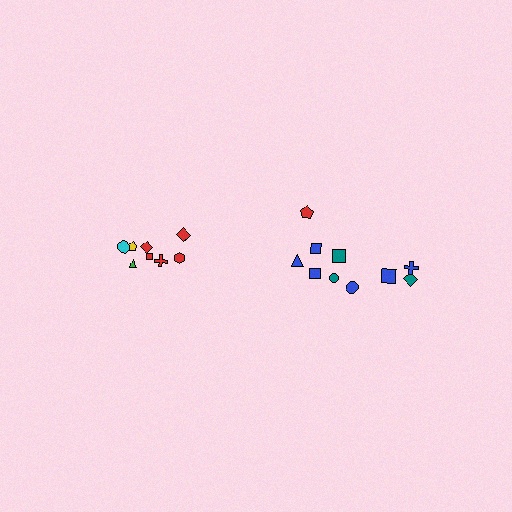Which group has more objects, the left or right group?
The right group.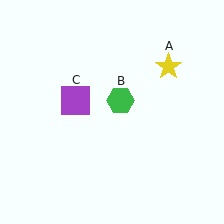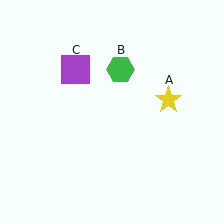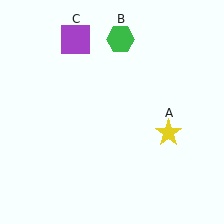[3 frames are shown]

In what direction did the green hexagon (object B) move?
The green hexagon (object B) moved up.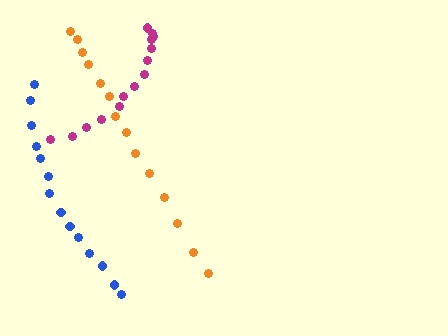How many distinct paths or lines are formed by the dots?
There are 3 distinct paths.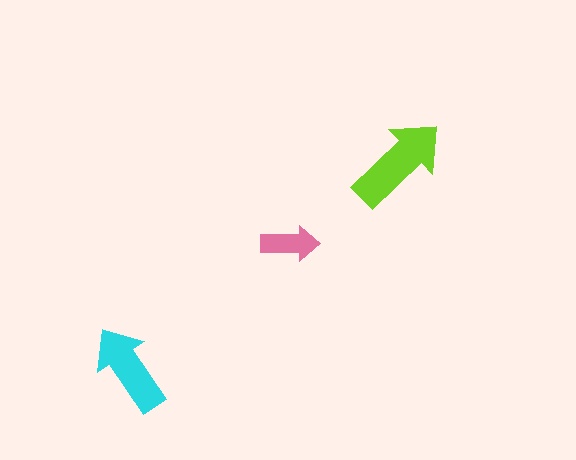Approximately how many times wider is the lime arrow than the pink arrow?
About 1.5 times wider.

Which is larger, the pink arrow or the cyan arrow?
The cyan one.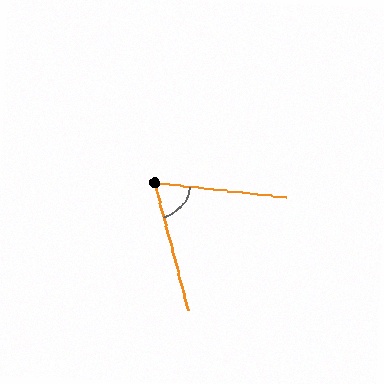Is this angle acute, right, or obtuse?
It is acute.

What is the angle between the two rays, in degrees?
Approximately 69 degrees.